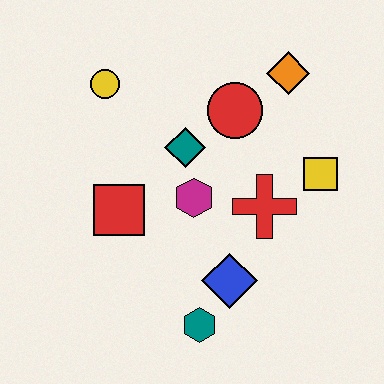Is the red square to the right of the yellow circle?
Yes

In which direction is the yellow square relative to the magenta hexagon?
The yellow square is to the right of the magenta hexagon.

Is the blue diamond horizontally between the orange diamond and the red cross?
No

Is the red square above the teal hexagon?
Yes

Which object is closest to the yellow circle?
The teal diamond is closest to the yellow circle.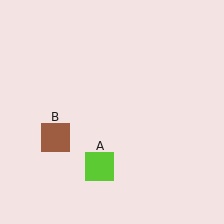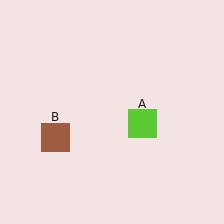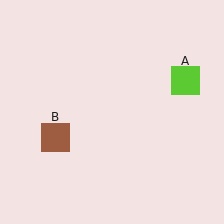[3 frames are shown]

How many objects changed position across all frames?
1 object changed position: lime square (object A).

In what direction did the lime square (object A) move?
The lime square (object A) moved up and to the right.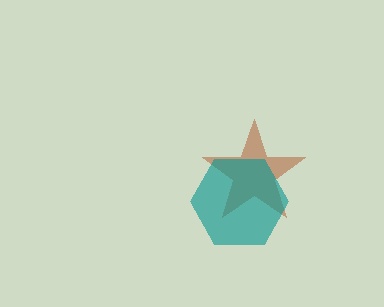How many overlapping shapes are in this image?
There are 2 overlapping shapes in the image.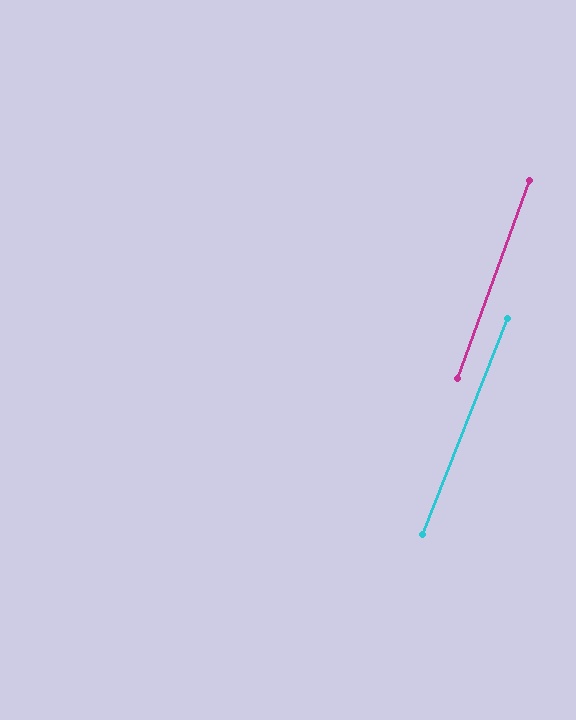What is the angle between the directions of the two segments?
Approximately 2 degrees.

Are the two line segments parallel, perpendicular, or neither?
Parallel — their directions differ by only 1.6°.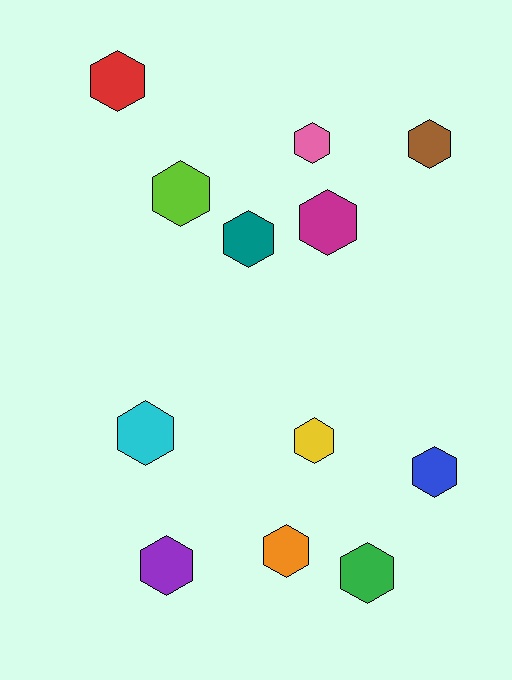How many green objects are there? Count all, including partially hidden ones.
There is 1 green object.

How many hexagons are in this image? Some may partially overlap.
There are 12 hexagons.